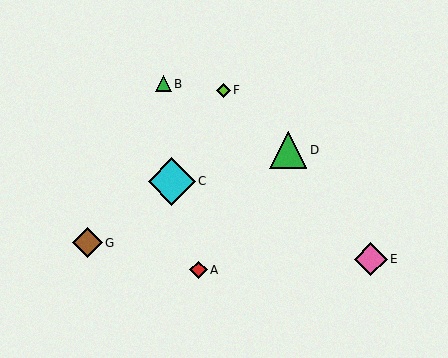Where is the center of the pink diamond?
The center of the pink diamond is at (371, 259).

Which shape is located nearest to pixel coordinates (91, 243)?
The brown diamond (labeled G) at (87, 243) is nearest to that location.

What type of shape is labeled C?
Shape C is a cyan diamond.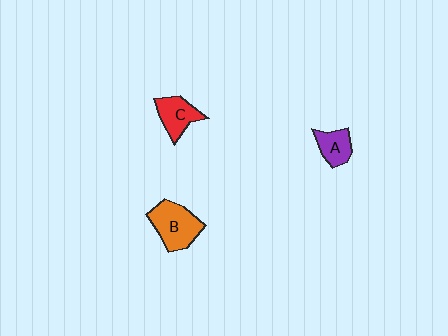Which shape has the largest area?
Shape B (orange).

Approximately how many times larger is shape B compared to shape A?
Approximately 1.7 times.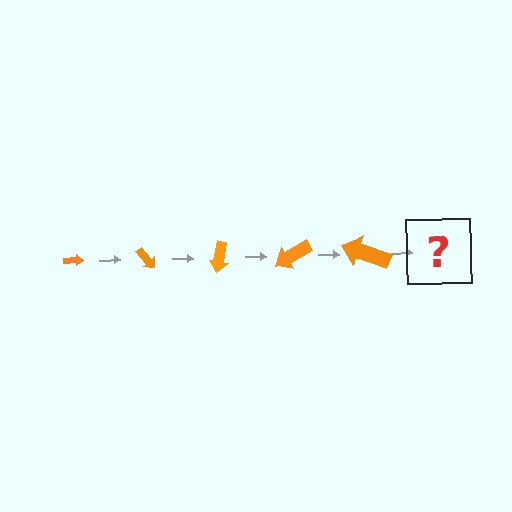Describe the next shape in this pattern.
It should be an arrow, larger than the previous one and rotated 250 degrees from the start.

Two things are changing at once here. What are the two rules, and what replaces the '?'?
The two rules are that the arrow grows larger each step and it rotates 50 degrees each step. The '?' should be an arrow, larger than the previous one and rotated 250 degrees from the start.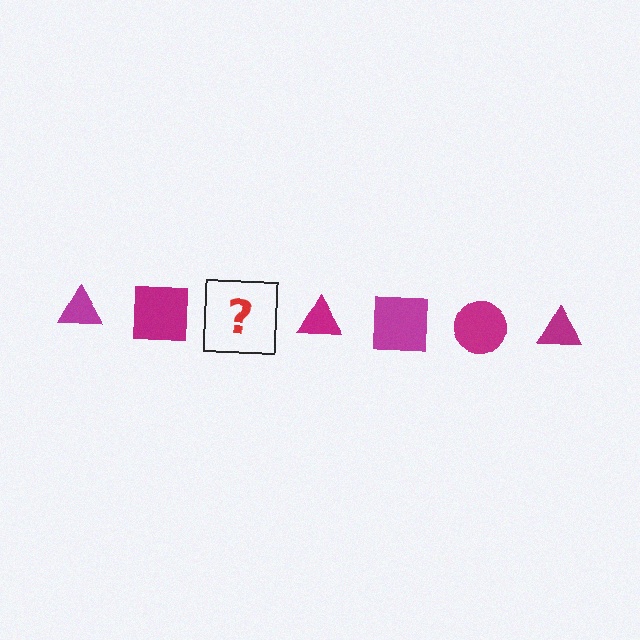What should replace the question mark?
The question mark should be replaced with a magenta circle.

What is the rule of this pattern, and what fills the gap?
The rule is that the pattern cycles through triangle, square, circle shapes in magenta. The gap should be filled with a magenta circle.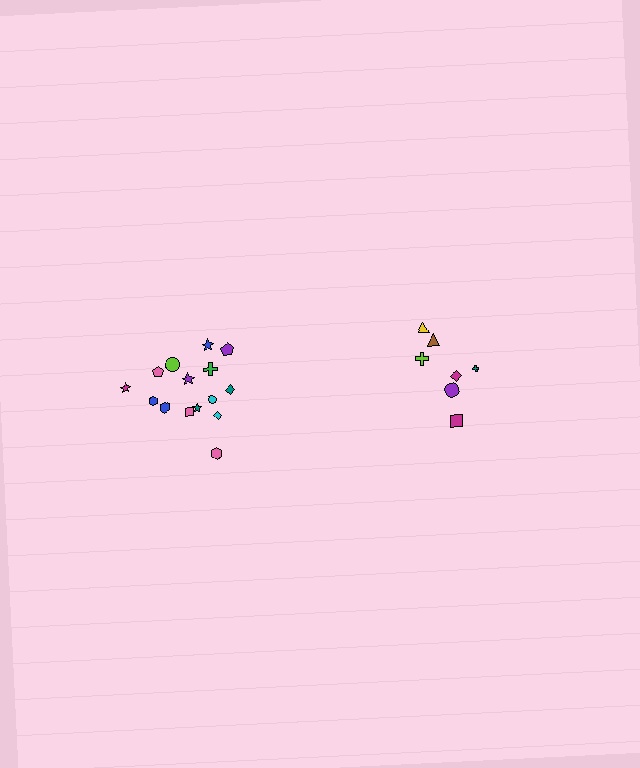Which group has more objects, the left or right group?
The left group.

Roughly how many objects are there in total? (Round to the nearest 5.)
Roughly 20 objects in total.